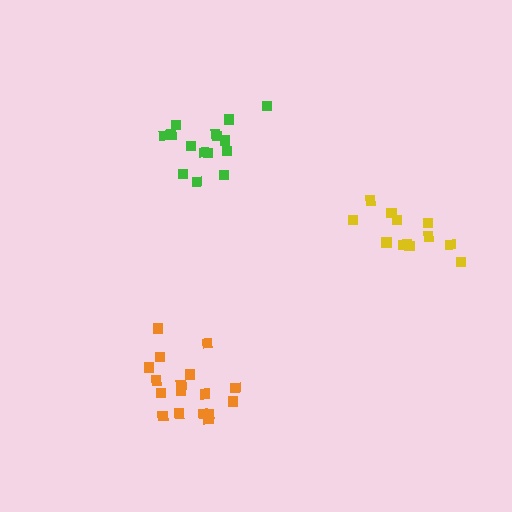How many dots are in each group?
Group 1: 15 dots, Group 2: 12 dots, Group 3: 17 dots (44 total).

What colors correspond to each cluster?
The clusters are colored: green, yellow, orange.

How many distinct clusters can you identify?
There are 3 distinct clusters.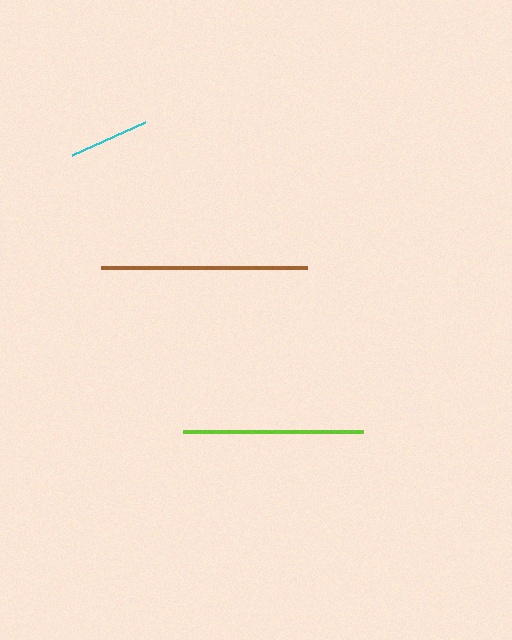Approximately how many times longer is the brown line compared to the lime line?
The brown line is approximately 1.1 times the length of the lime line.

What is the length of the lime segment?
The lime segment is approximately 180 pixels long.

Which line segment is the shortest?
The cyan line is the shortest at approximately 81 pixels.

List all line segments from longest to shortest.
From longest to shortest: brown, lime, cyan.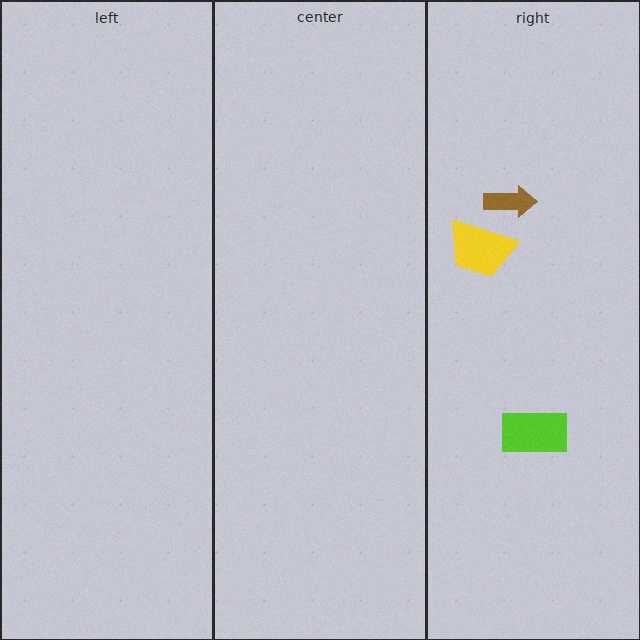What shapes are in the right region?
The yellow trapezoid, the lime rectangle, the brown arrow.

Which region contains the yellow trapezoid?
The right region.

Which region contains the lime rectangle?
The right region.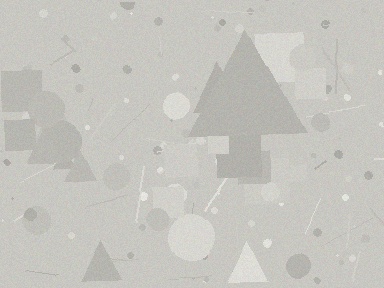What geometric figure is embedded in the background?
A triangle is embedded in the background.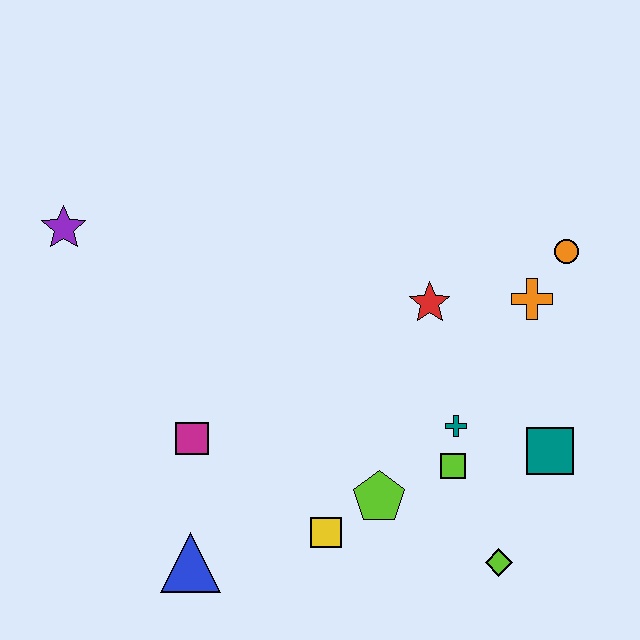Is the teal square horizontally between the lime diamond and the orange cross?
No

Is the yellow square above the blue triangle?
Yes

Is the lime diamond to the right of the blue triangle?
Yes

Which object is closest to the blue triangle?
The magenta square is closest to the blue triangle.